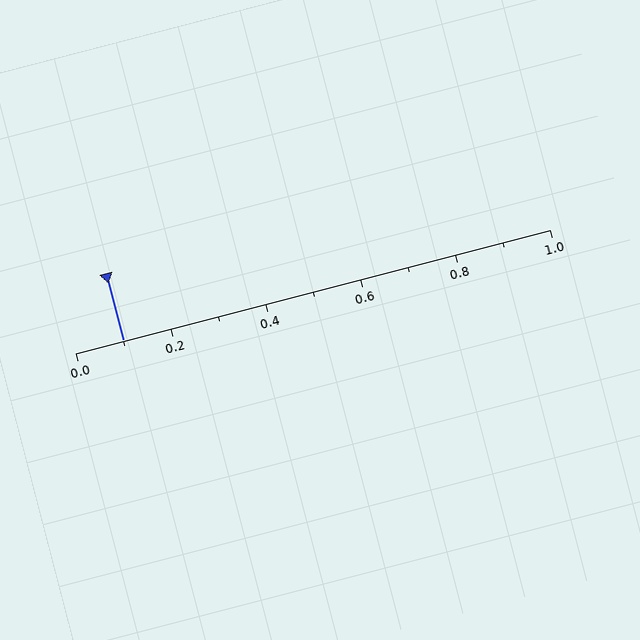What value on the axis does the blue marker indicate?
The marker indicates approximately 0.1.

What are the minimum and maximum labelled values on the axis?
The axis runs from 0.0 to 1.0.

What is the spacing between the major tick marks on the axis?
The major ticks are spaced 0.2 apart.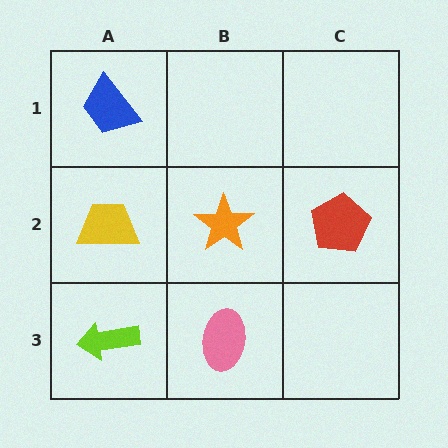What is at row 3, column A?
A lime arrow.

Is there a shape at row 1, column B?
No, that cell is empty.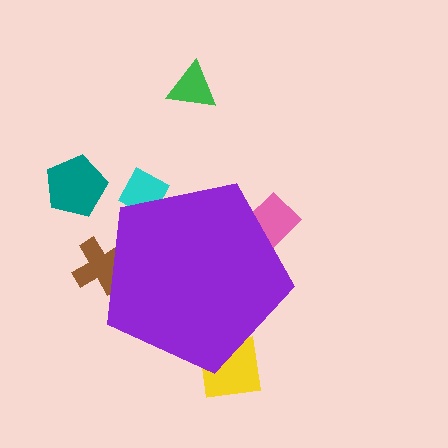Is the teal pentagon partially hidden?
No, the teal pentagon is fully visible.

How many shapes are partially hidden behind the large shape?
4 shapes are partially hidden.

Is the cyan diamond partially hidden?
Yes, the cyan diamond is partially hidden behind the purple pentagon.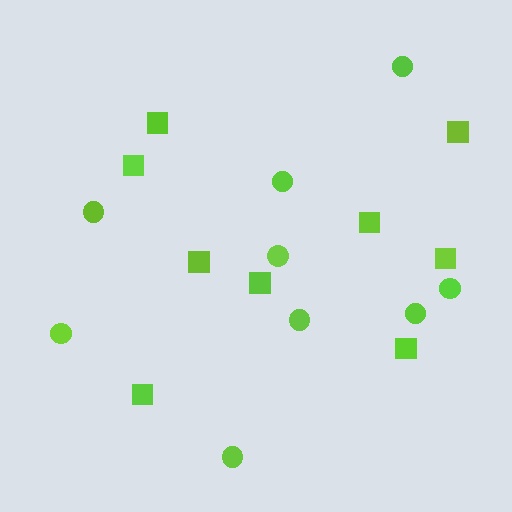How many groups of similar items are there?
There are 2 groups: one group of circles (9) and one group of squares (9).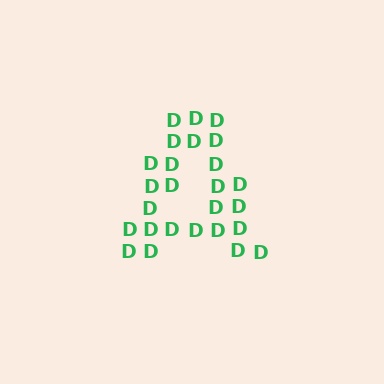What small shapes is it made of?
It is made of small letter D's.